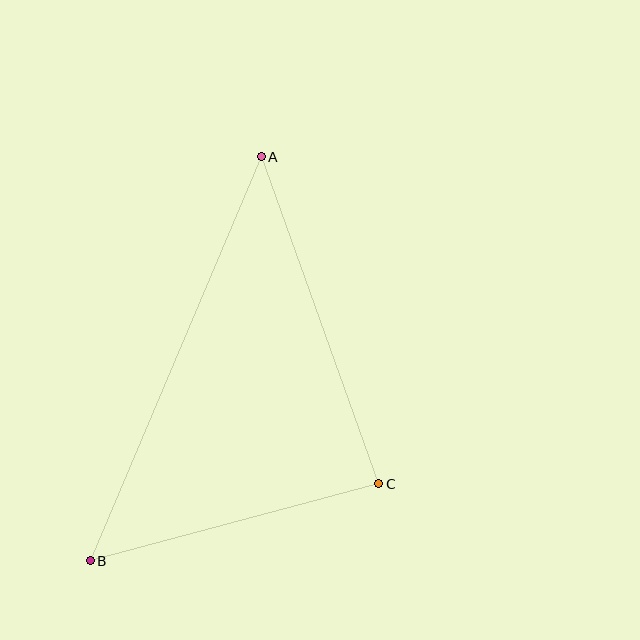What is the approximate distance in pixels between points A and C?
The distance between A and C is approximately 348 pixels.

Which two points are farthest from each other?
Points A and B are farthest from each other.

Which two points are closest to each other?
Points B and C are closest to each other.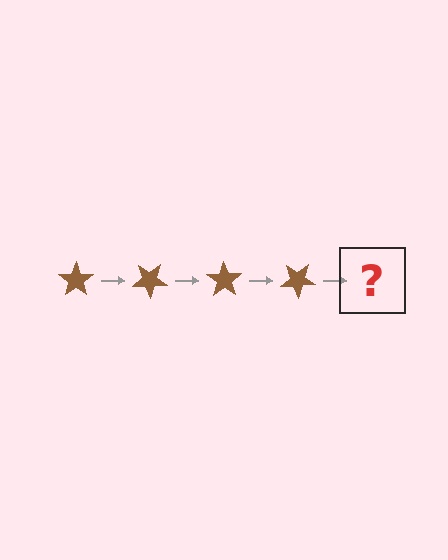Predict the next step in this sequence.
The next step is a brown star rotated 140 degrees.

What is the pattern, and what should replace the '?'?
The pattern is that the star rotates 35 degrees each step. The '?' should be a brown star rotated 140 degrees.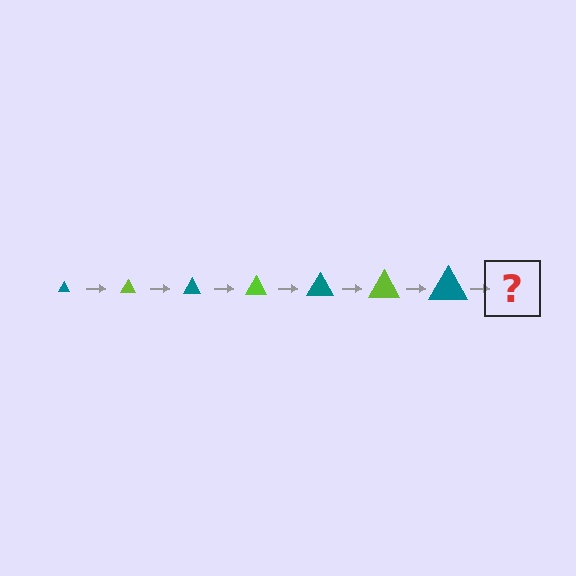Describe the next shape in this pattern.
It should be a lime triangle, larger than the previous one.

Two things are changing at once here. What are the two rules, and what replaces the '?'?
The two rules are that the triangle grows larger each step and the color cycles through teal and lime. The '?' should be a lime triangle, larger than the previous one.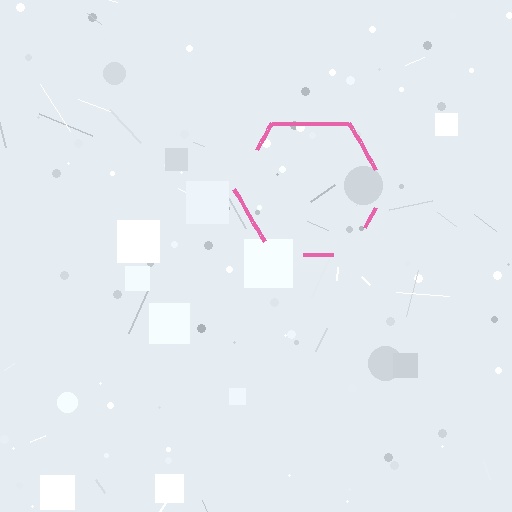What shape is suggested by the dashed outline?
The dashed outline suggests a hexagon.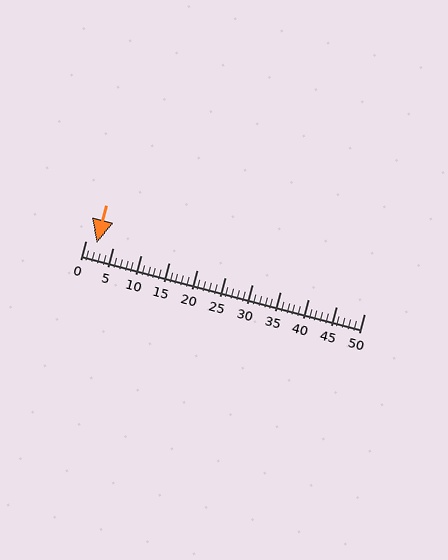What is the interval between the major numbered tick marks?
The major tick marks are spaced 5 units apart.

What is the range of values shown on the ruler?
The ruler shows values from 0 to 50.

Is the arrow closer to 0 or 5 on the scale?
The arrow is closer to 0.